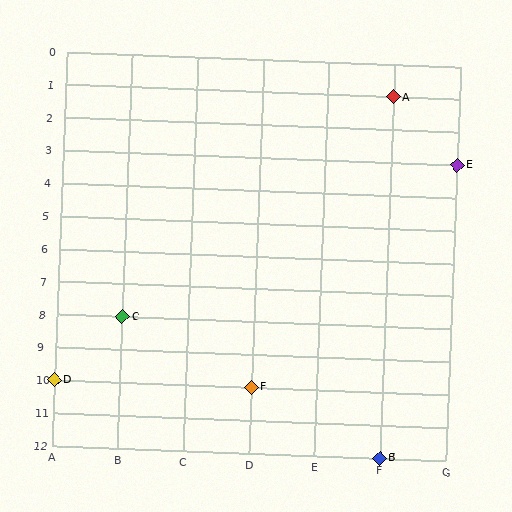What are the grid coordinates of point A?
Point A is at grid coordinates (F, 1).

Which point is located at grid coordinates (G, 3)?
Point E is at (G, 3).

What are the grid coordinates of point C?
Point C is at grid coordinates (B, 8).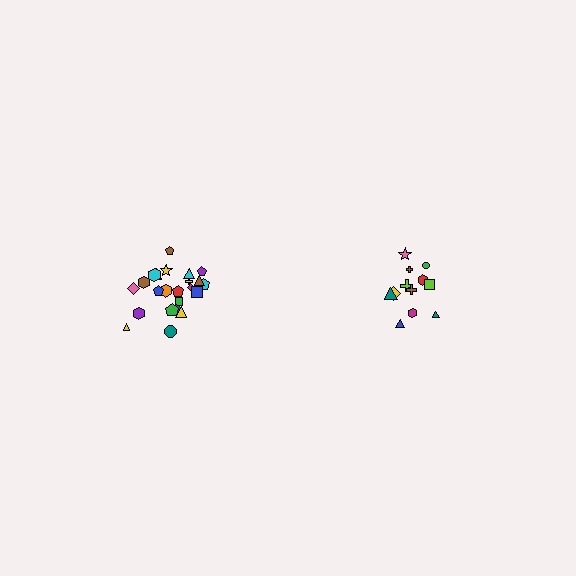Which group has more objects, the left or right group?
The left group.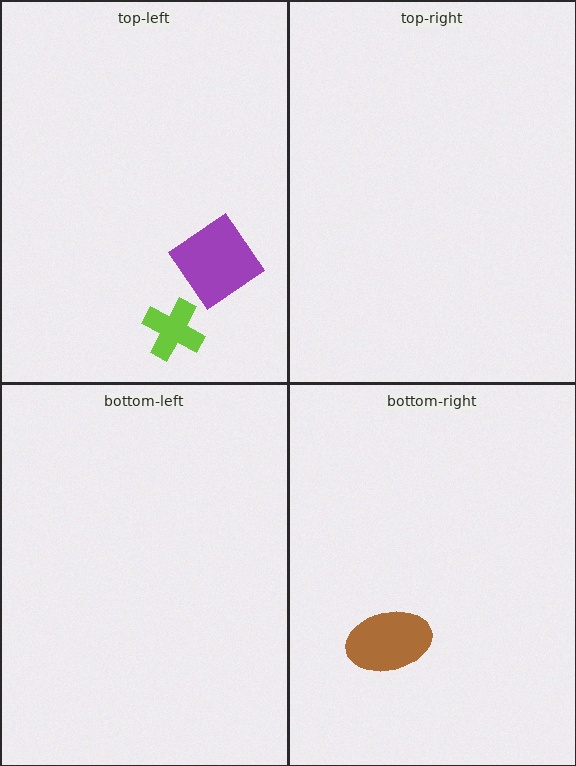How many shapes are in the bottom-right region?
1.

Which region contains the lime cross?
The top-left region.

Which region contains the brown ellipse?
The bottom-right region.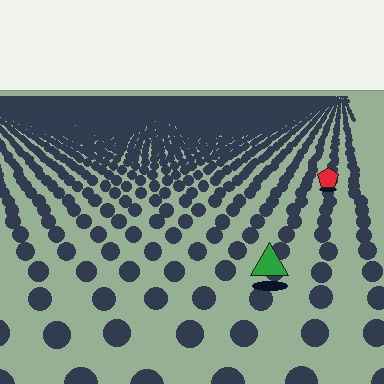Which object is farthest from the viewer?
The red pentagon is farthest from the viewer. It appears smaller and the ground texture around it is denser.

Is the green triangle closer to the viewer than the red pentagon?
Yes. The green triangle is closer — you can tell from the texture gradient: the ground texture is coarser near it.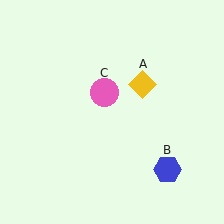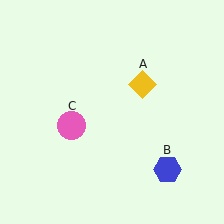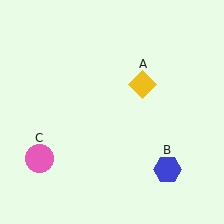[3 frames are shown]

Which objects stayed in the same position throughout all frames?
Yellow diamond (object A) and blue hexagon (object B) remained stationary.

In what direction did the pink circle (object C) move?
The pink circle (object C) moved down and to the left.